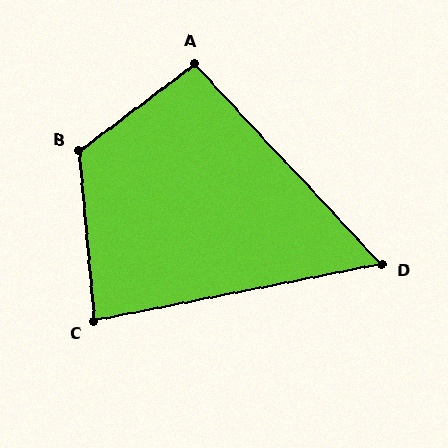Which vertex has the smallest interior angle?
D, at approximately 58 degrees.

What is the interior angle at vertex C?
Approximately 84 degrees (acute).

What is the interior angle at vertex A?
Approximately 96 degrees (obtuse).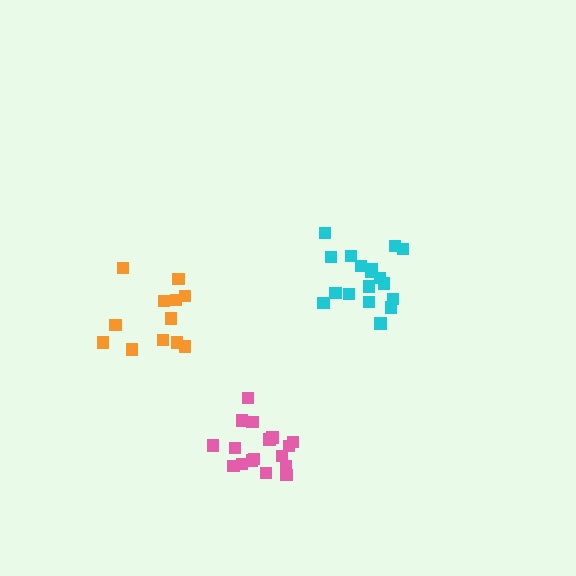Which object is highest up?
The cyan cluster is topmost.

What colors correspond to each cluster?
The clusters are colored: cyan, orange, pink.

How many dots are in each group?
Group 1: 18 dots, Group 2: 12 dots, Group 3: 17 dots (47 total).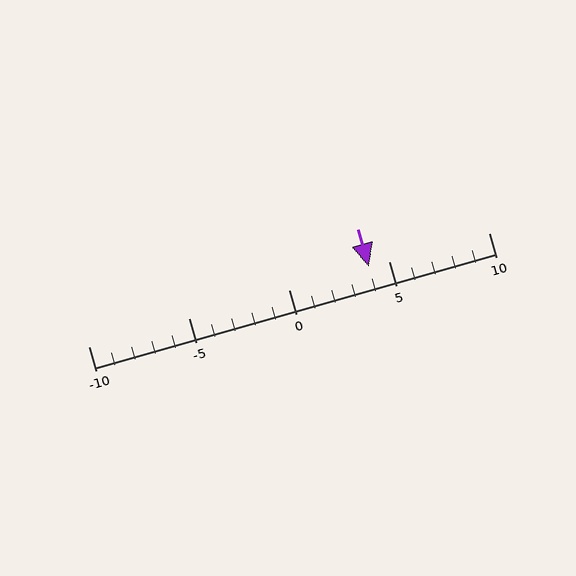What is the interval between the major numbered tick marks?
The major tick marks are spaced 5 units apart.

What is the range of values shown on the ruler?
The ruler shows values from -10 to 10.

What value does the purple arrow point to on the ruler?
The purple arrow points to approximately 4.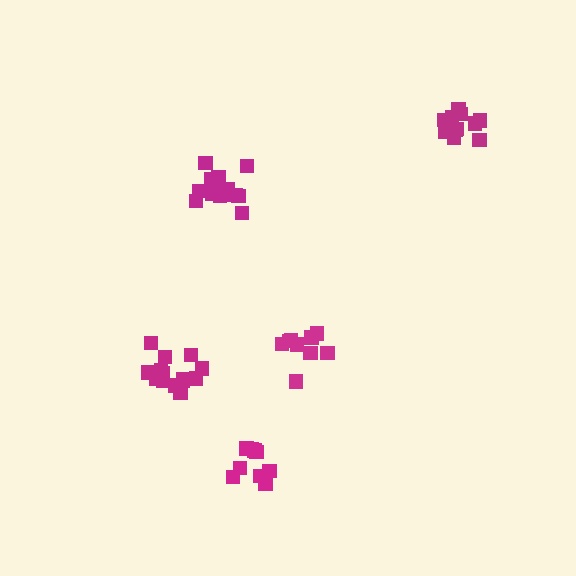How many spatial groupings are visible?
There are 5 spatial groupings.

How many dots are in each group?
Group 1: 14 dots, Group 2: 14 dots, Group 3: 9 dots, Group 4: 11 dots, Group 5: 9 dots (57 total).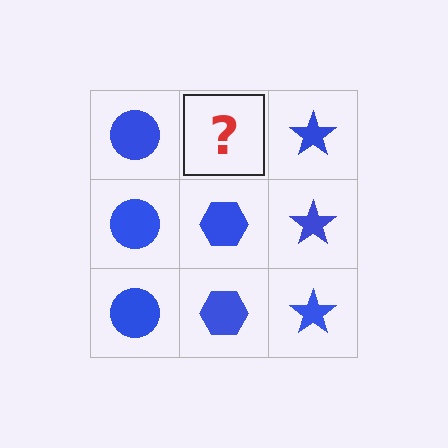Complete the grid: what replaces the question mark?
The question mark should be replaced with a blue hexagon.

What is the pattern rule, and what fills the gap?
The rule is that each column has a consistent shape. The gap should be filled with a blue hexagon.